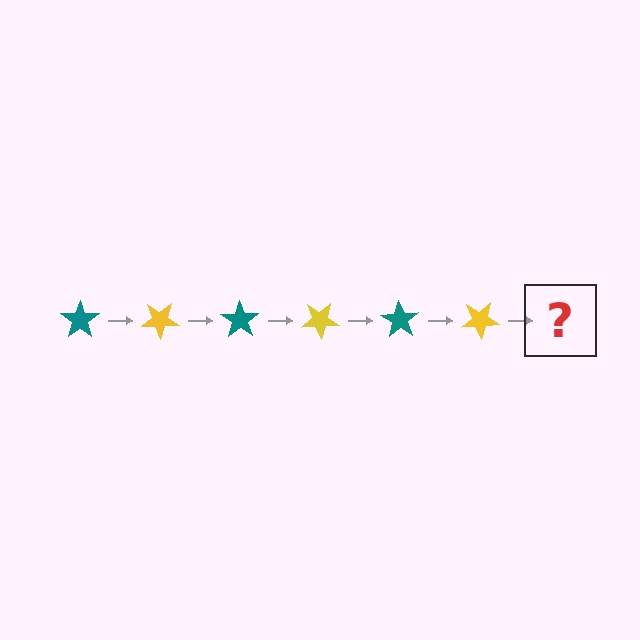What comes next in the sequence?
The next element should be a teal star, rotated 210 degrees from the start.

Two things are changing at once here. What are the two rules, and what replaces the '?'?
The two rules are that it rotates 35 degrees each step and the color cycles through teal and yellow. The '?' should be a teal star, rotated 210 degrees from the start.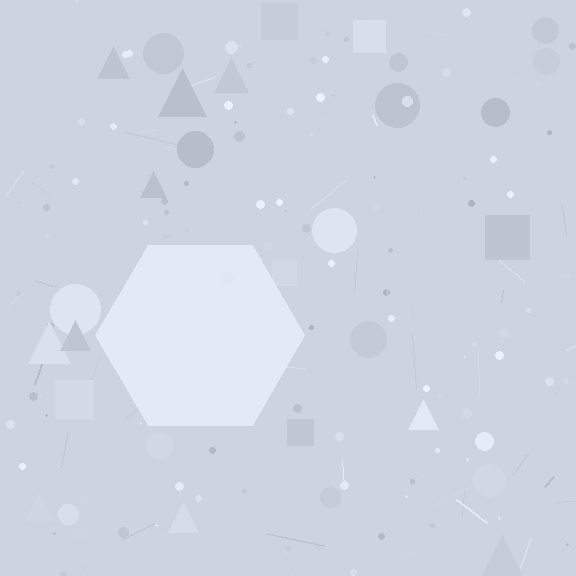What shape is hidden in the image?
A hexagon is hidden in the image.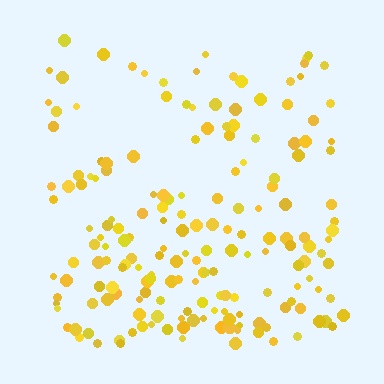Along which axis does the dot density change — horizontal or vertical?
Vertical.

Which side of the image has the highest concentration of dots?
The bottom.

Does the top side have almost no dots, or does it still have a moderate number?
Still a moderate number, just noticeably fewer than the bottom.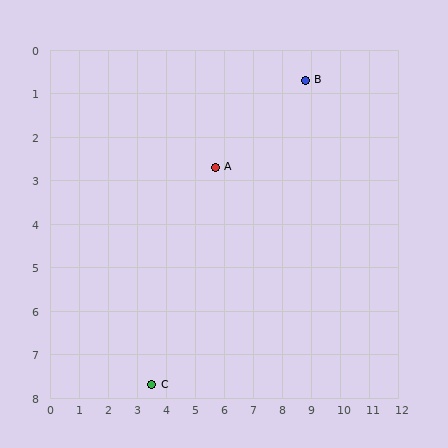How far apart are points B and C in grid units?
Points B and C are about 8.8 grid units apart.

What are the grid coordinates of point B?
Point B is at approximately (8.8, 0.7).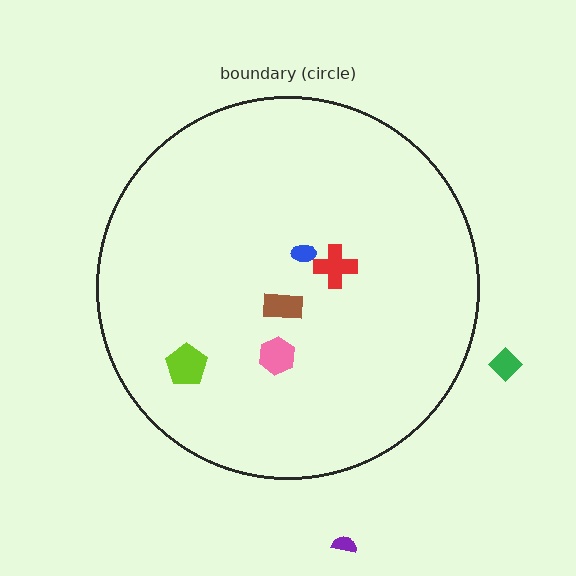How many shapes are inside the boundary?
5 inside, 2 outside.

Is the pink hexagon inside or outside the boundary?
Inside.